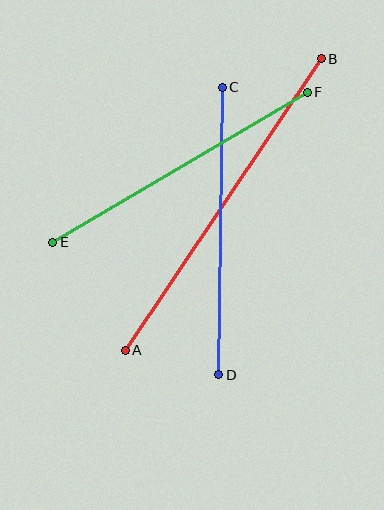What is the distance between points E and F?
The distance is approximately 296 pixels.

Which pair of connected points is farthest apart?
Points A and B are farthest apart.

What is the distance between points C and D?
The distance is approximately 287 pixels.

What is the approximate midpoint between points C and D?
The midpoint is at approximately (220, 231) pixels.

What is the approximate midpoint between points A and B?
The midpoint is at approximately (223, 204) pixels.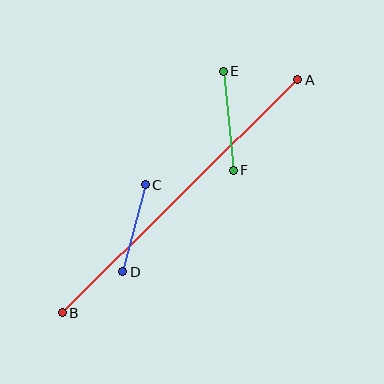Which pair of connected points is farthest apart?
Points A and B are farthest apart.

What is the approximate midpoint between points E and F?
The midpoint is at approximately (228, 121) pixels.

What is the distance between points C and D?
The distance is approximately 90 pixels.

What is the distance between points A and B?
The distance is approximately 331 pixels.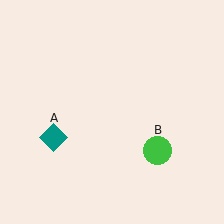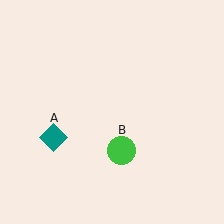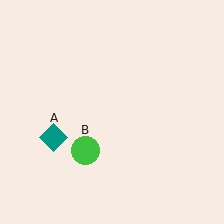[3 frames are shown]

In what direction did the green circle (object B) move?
The green circle (object B) moved left.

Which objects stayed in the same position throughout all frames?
Teal diamond (object A) remained stationary.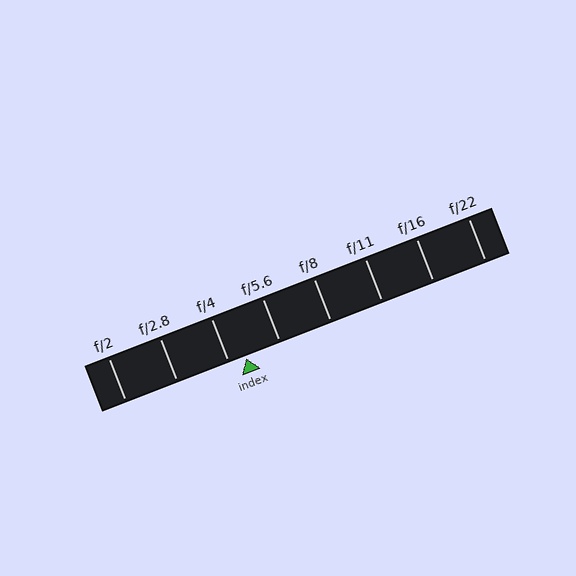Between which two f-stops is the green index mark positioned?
The index mark is between f/4 and f/5.6.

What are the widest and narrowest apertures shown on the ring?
The widest aperture shown is f/2 and the narrowest is f/22.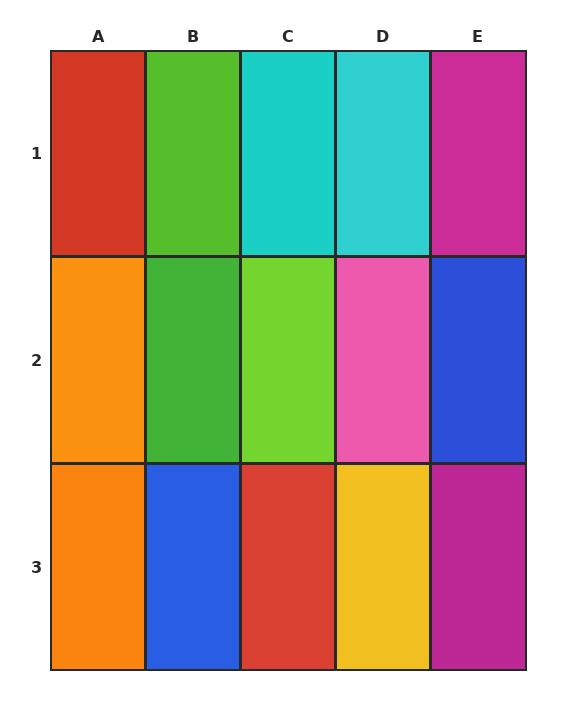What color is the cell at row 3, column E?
Magenta.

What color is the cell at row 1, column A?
Red.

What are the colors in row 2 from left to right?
Orange, green, lime, pink, blue.